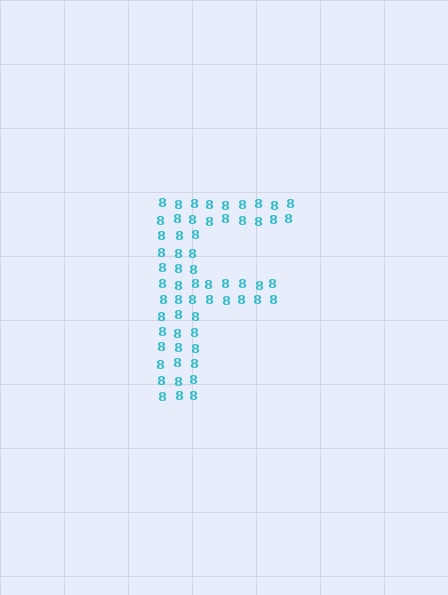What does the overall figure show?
The overall figure shows the letter F.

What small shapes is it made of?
It is made of small digit 8's.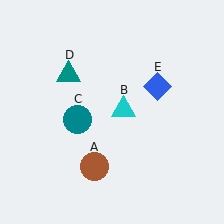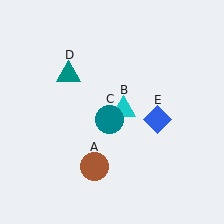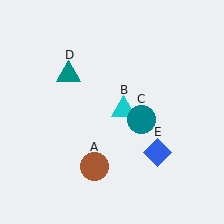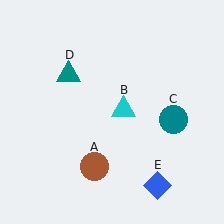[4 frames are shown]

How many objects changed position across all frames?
2 objects changed position: teal circle (object C), blue diamond (object E).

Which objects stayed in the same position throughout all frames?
Brown circle (object A) and cyan triangle (object B) and teal triangle (object D) remained stationary.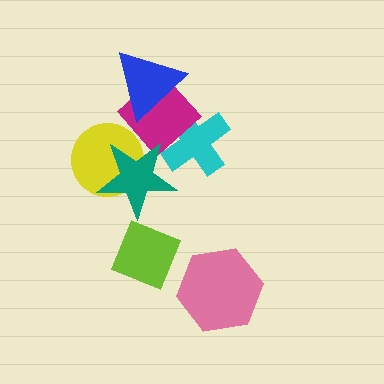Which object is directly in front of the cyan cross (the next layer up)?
The magenta diamond is directly in front of the cyan cross.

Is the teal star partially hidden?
No, no other shape covers it.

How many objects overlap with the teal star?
3 objects overlap with the teal star.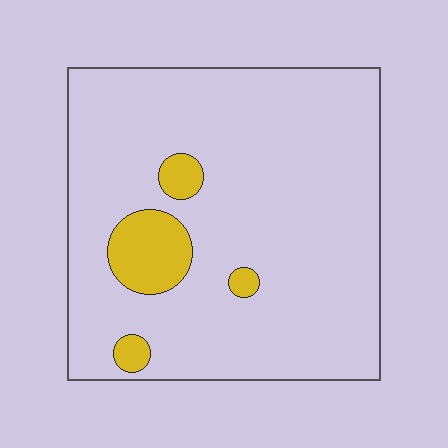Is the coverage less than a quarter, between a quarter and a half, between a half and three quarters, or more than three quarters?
Less than a quarter.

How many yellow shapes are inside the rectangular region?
4.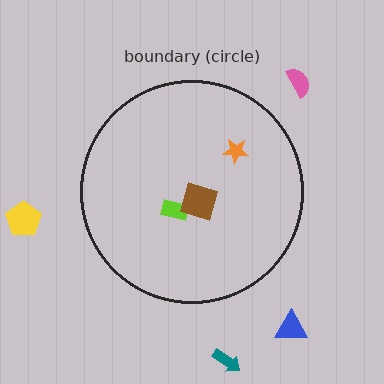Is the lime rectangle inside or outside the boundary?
Inside.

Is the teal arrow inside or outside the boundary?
Outside.